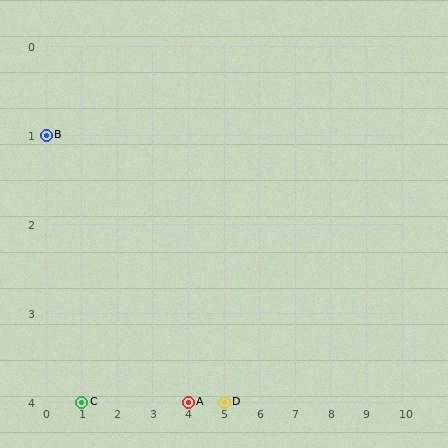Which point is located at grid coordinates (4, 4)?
Point A is at (4, 4).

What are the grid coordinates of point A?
Point A is at grid coordinates (4, 4).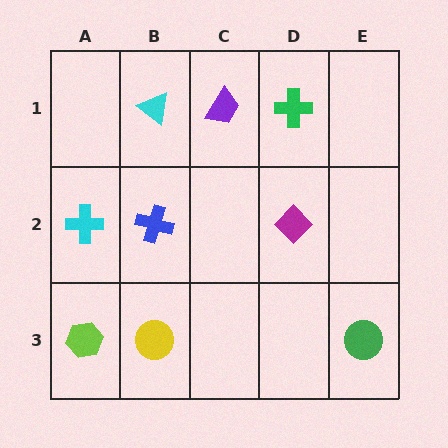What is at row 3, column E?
A green circle.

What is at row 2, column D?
A magenta diamond.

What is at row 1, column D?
A green cross.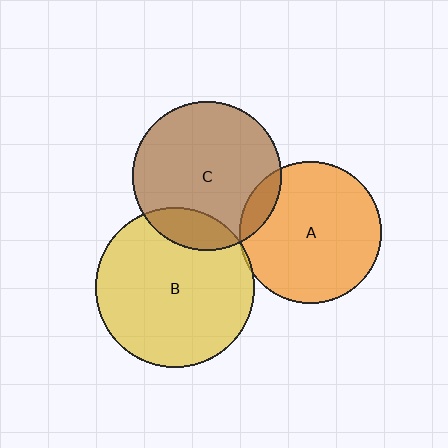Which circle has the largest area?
Circle B (yellow).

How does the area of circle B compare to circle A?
Approximately 1.3 times.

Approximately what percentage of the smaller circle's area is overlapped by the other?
Approximately 10%.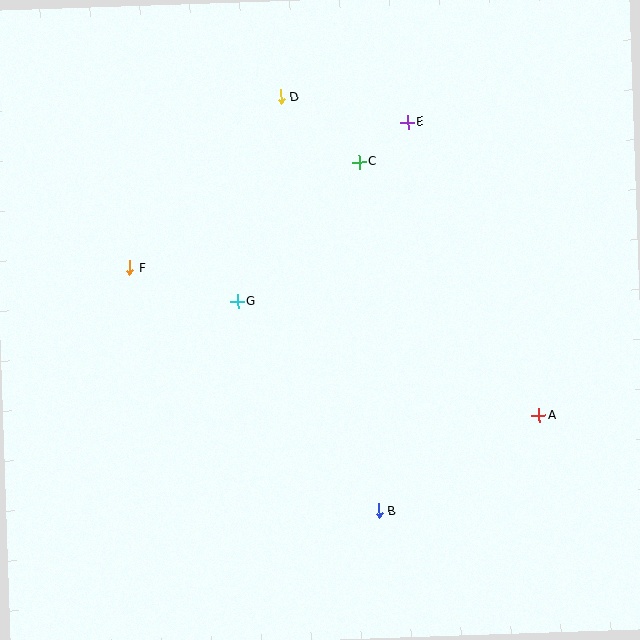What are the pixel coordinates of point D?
Point D is at (281, 97).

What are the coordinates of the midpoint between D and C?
The midpoint between D and C is at (320, 129).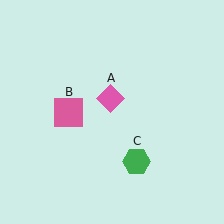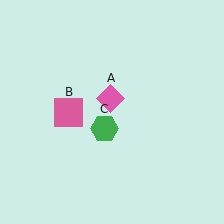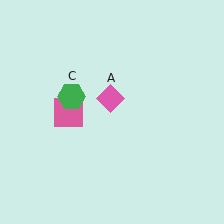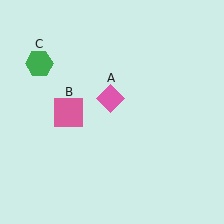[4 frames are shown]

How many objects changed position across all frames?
1 object changed position: green hexagon (object C).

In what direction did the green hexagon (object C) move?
The green hexagon (object C) moved up and to the left.